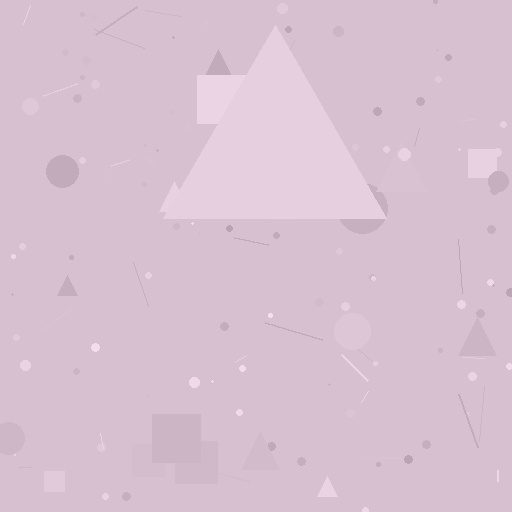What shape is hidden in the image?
A triangle is hidden in the image.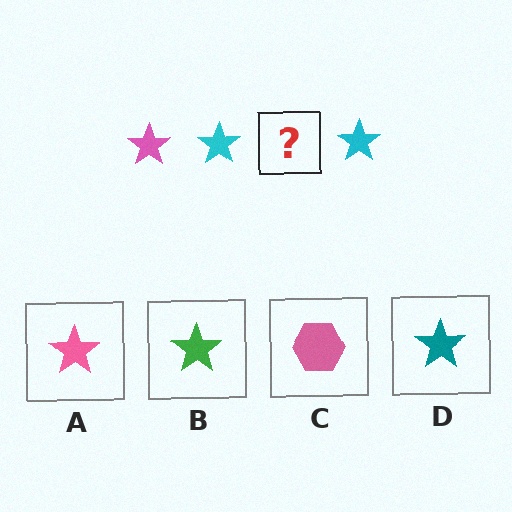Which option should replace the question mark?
Option A.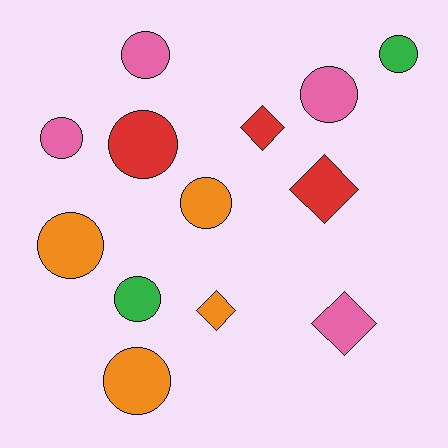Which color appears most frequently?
Pink, with 4 objects.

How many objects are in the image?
There are 13 objects.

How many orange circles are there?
There are 3 orange circles.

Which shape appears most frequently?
Circle, with 9 objects.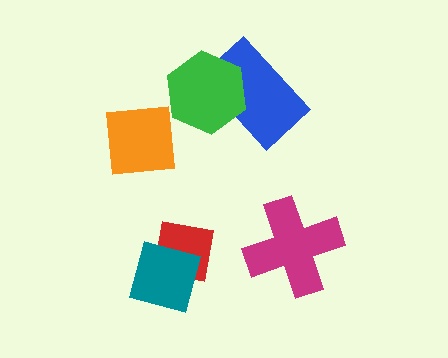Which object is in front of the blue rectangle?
The green hexagon is in front of the blue rectangle.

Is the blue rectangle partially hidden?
Yes, it is partially covered by another shape.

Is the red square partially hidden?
Yes, it is partially covered by another shape.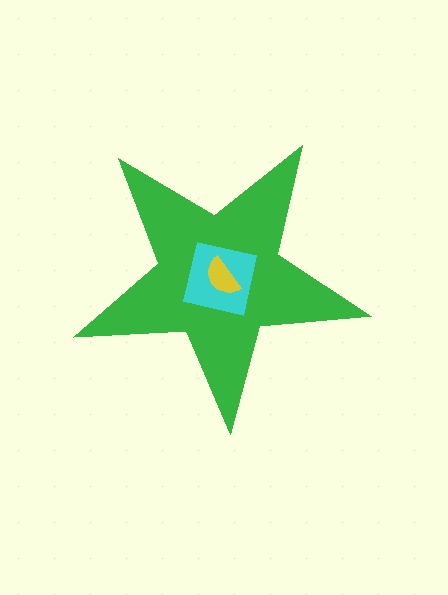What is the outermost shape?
The green star.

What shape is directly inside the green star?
The cyan square.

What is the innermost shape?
The yellow semicircle.